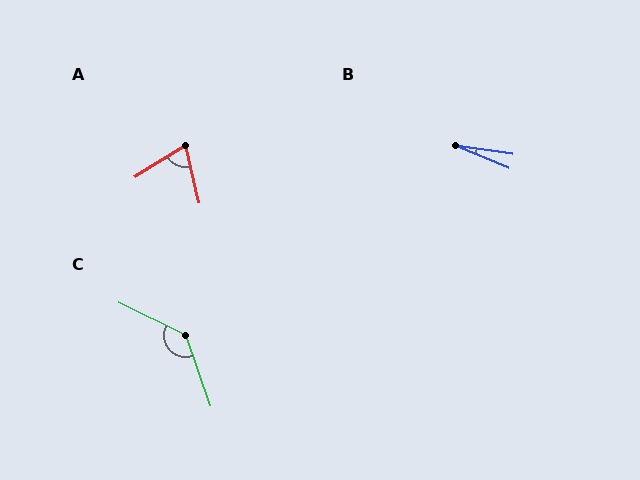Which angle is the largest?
C, at approximately 135 degrees.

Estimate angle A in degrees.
Approximately 71 degrees.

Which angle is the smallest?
B, at approximately 15 degrees.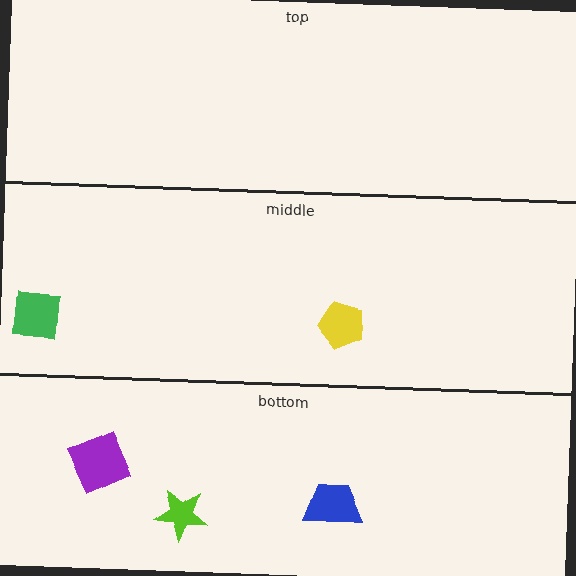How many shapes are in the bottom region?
3.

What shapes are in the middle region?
The green square, the yellow pentagon.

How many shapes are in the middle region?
2.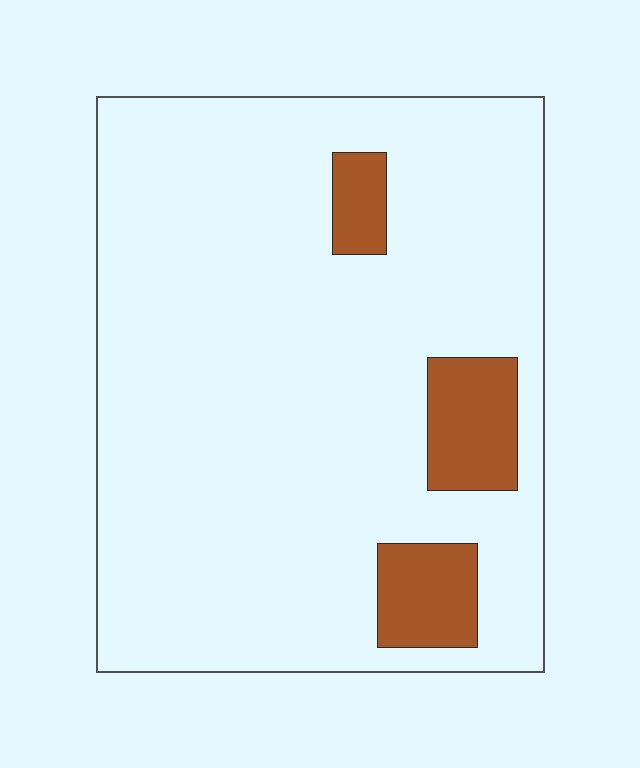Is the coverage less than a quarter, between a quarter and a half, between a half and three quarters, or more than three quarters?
Less than a quarter.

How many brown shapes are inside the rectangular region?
3.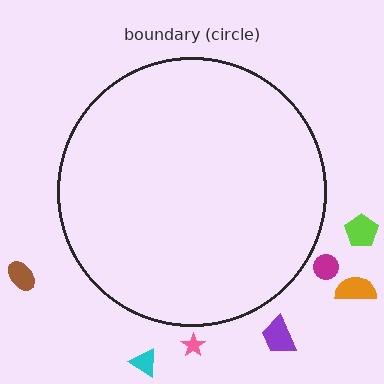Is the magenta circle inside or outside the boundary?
Outside.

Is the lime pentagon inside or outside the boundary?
Outside.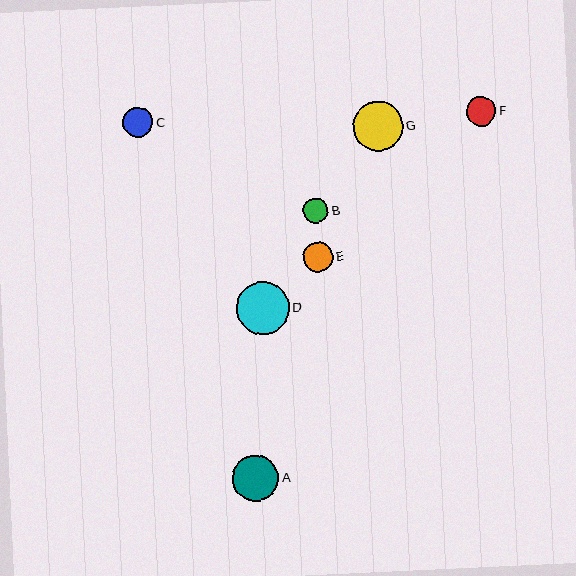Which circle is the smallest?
Circle B is the smallest with a size of approximately 25 pixels.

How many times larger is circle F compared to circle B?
Circle F is approximately 1.2 times the size of circle B.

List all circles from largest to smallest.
From largest to smallest: D, G, A, C, F, E, B.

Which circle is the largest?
Circle D is the largest with a size of approximately 53 pixels.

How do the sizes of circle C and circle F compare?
Circle C and circle F are approximately the same size.